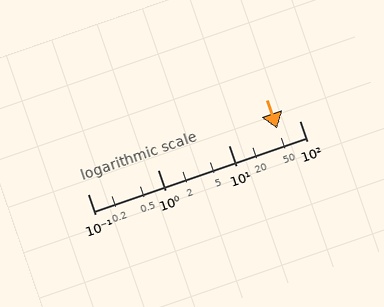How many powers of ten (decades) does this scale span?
The scale spans 3 decades, from 0.1 to 100.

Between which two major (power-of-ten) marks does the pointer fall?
The pointer is between 10 and 100.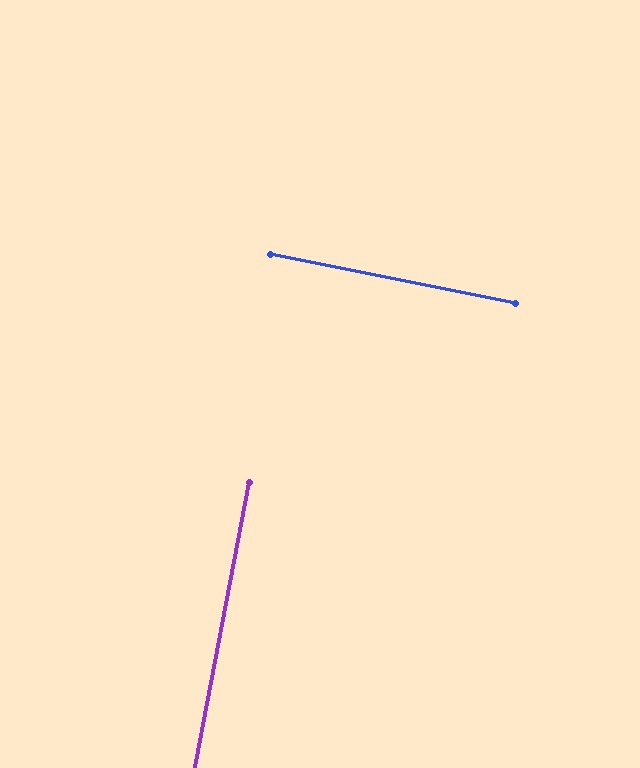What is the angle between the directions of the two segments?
Approximately 89 degrees.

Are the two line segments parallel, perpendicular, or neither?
Perpendicular — they meet at approximately 89°.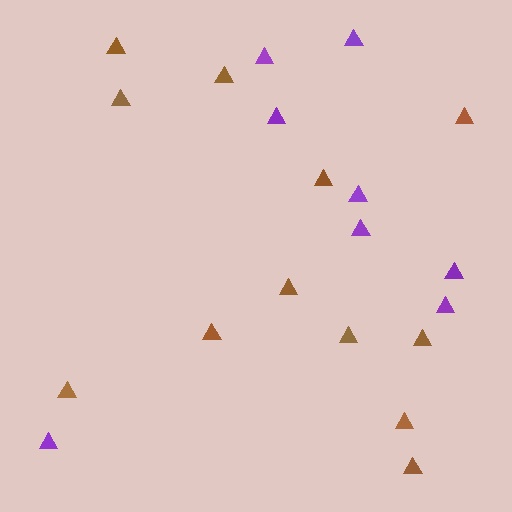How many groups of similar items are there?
There are 2 groups: one group of brown triangles (12) and one group of purple triangles (8).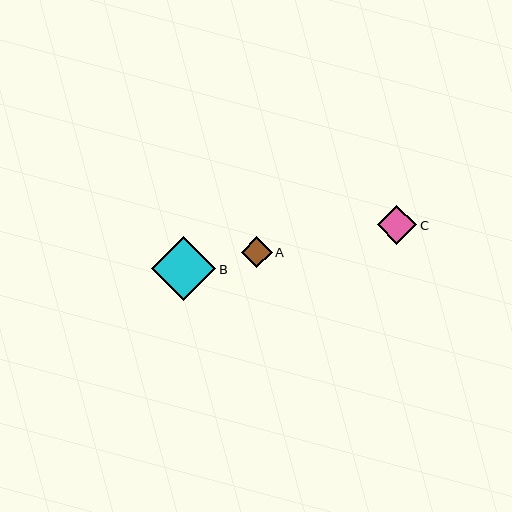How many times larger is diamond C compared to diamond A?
Diamond C is approximately 1.3 times the size of diamond A.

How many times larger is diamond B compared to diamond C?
Diamond B is approximately 1.6 times the size of diamond C.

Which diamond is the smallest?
Diamond A is the smallest with a size of approximately 31 pixels.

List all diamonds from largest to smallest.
From largest to smallest: B, C, A.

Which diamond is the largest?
Diamond B is the largest with a size of approximately 64 pixels.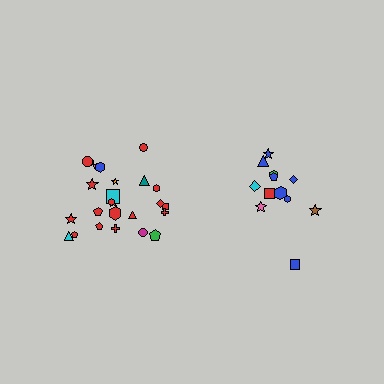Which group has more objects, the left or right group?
The left group.